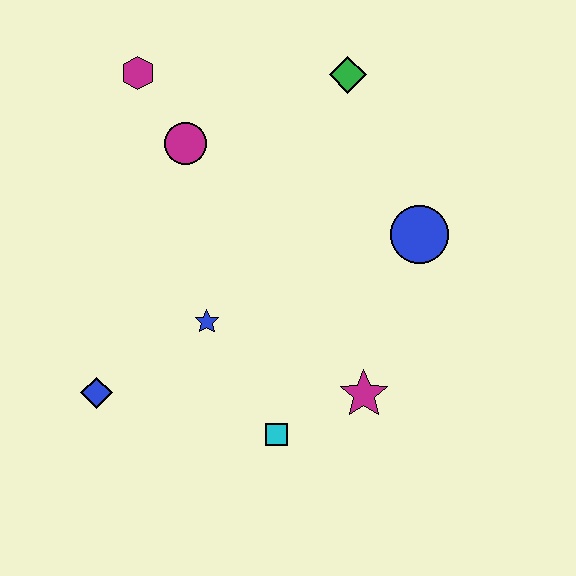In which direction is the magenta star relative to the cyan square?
The magenta star is to the right of the cyan square.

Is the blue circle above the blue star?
Yes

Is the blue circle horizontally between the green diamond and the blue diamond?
No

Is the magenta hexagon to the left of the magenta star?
Yes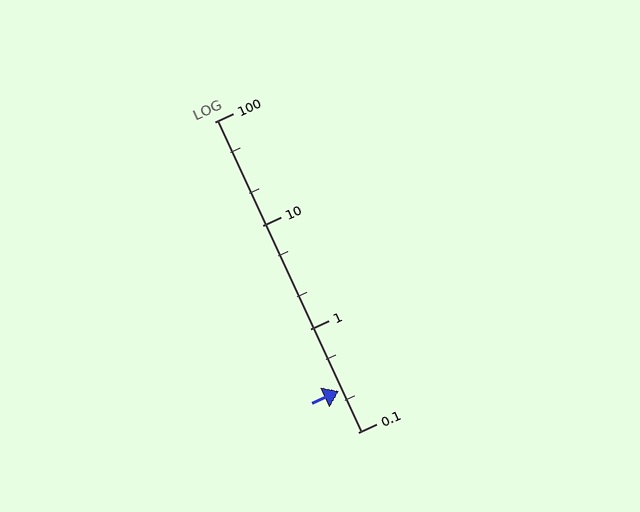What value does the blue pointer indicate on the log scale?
The pointer indicates approximately 0.25.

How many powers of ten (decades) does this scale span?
The scale spans 3 decades, from 0.1 to 100.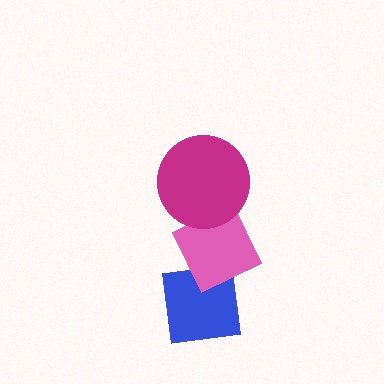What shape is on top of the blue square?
The pink diamond is on top of the blue square.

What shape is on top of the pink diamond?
The magenta circle is on top of the pink diamond.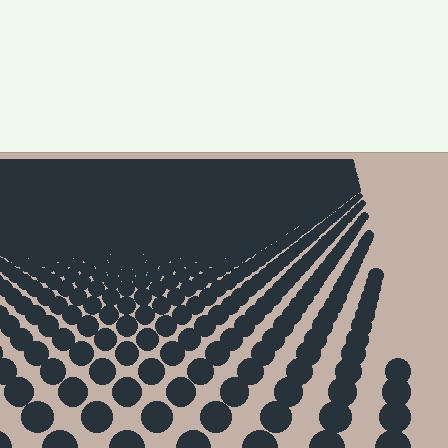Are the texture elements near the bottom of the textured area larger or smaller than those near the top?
Larger. Near the bottom, elements are closer to the viewer and appear at a bigger on-screen size.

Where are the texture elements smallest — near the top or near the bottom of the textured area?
Near the top.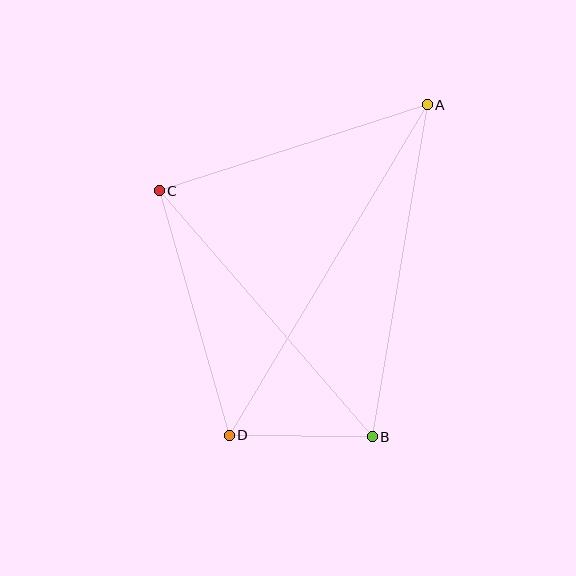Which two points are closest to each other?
Points B and D are closest to each other.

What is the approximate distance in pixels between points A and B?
The distance between A and B is approximately 337 pixels.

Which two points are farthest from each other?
Points A and D are farthest from each other.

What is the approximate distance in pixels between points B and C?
The distance between B and C is approximately 326 pixels.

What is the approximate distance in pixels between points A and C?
The distance between A and C is approximately 281 pixels.